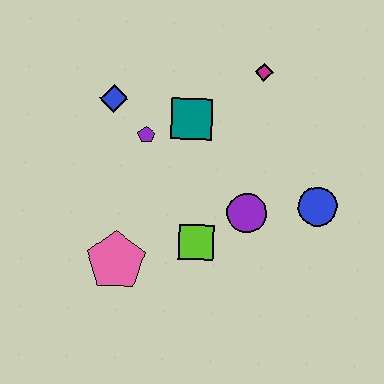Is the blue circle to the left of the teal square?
No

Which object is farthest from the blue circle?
The blue diamond is farthest from the blue circle.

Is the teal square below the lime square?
No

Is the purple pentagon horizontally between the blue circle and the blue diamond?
Yes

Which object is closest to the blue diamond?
The purple pentagon is closest to the blue diamond.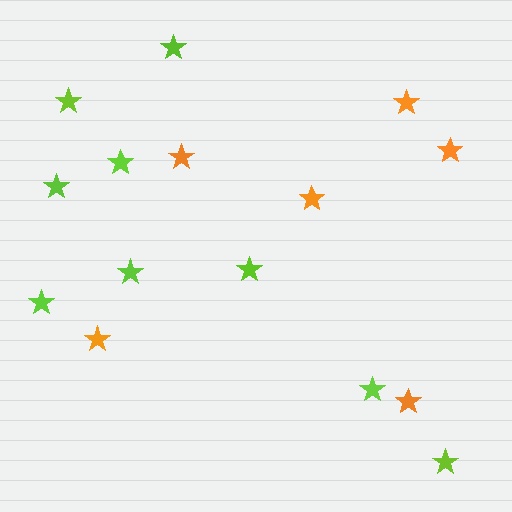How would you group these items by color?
There are 2 groups: one group of orange stars (6) and one group of lime stars (9).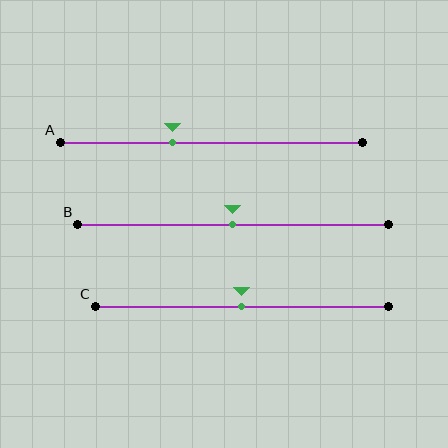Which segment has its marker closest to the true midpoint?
Segment B has its marker closest to the true midpoint.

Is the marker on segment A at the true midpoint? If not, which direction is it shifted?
No, the marker on segment A is shifted to the left by about 13% of the segment length.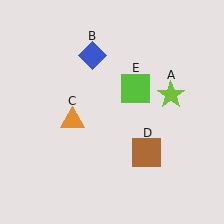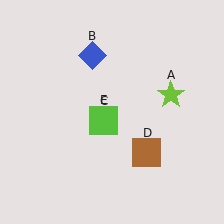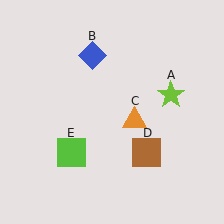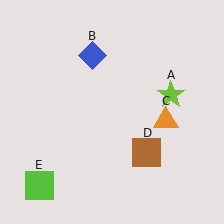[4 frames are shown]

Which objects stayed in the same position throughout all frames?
Lime star (object A) and blue diamond (object B) and brown square (object D) remained stationary.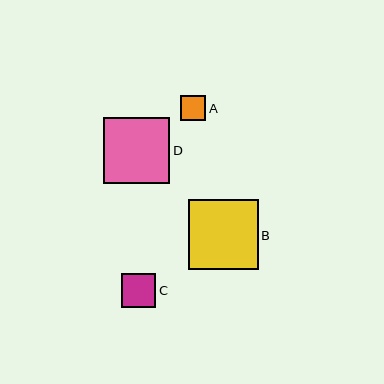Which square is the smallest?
Square A is the smallest with a size of approximately 25 pixels.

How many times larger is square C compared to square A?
Square C is approximately 1.4 times the size of square A.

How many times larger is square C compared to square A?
Square C is approximately 1.4 times the size of square A.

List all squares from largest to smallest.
From largest to smallest: B, D, C, A.